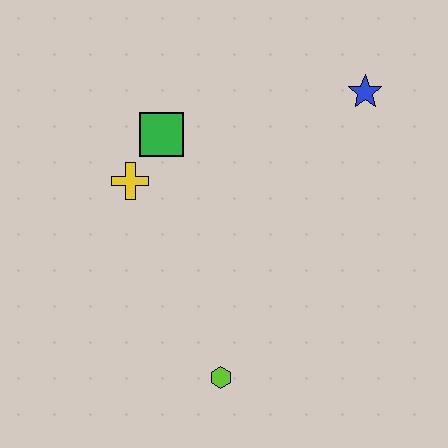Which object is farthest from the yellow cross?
The blue star is farthest from the yellow cross.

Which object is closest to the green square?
The yellow cross is closest to the green square.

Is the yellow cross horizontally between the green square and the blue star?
No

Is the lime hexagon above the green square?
No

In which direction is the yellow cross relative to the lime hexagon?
The yellow cross is above the lime hexagon.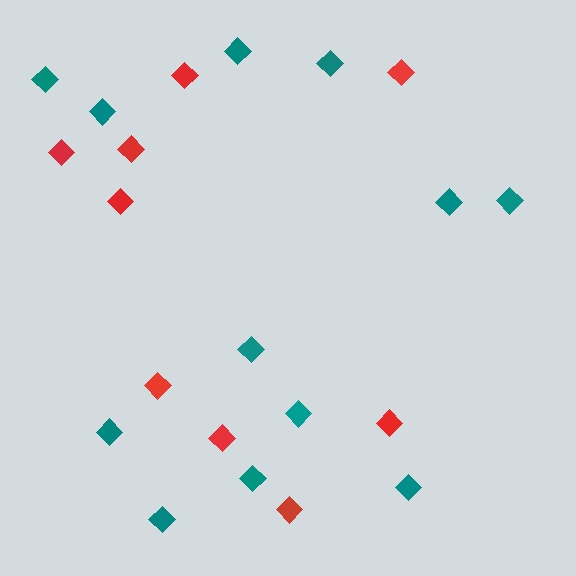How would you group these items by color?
There are 2 groups: one group of teal diamonds (12) and one group of red diamonds (9).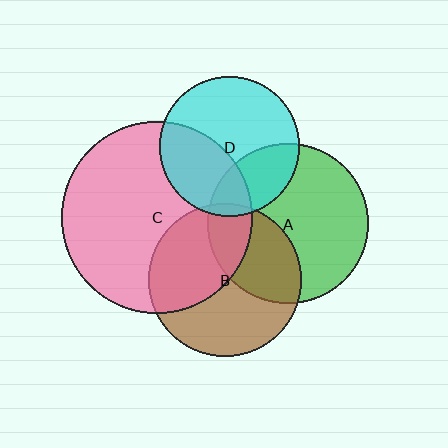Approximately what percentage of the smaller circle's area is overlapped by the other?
Approximately 45%.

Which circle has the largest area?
Circle C (pink).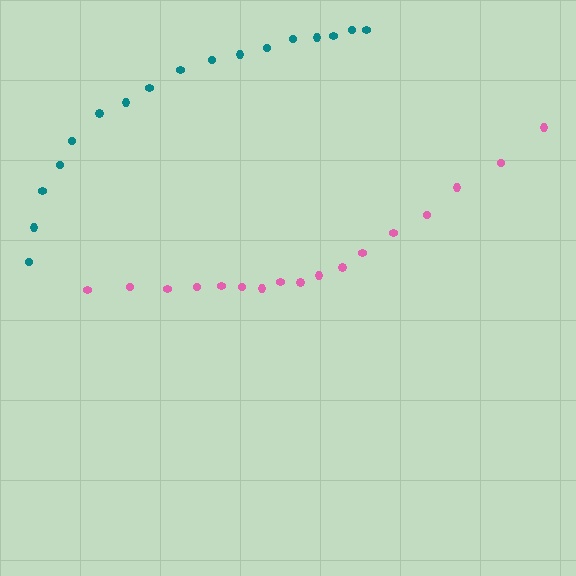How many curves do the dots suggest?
There are 2 distinct paths.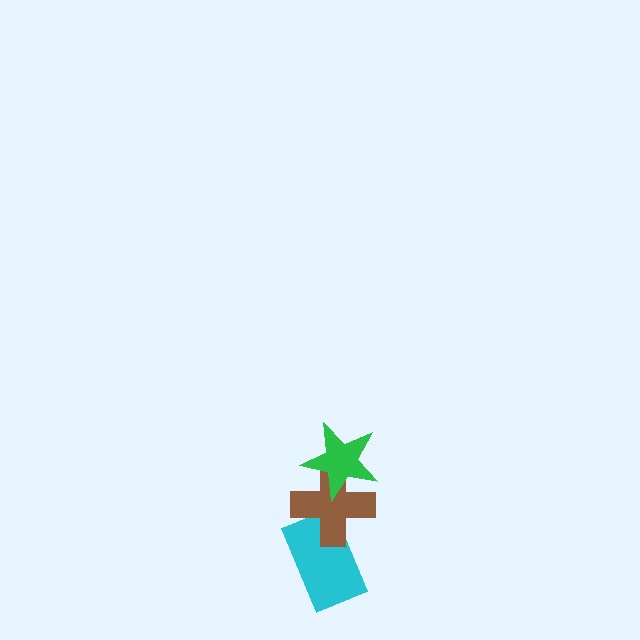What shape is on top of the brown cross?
The green star is on top of the brown cross.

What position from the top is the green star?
The green star is 1st from the top.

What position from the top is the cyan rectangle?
The cyan rectangle is 3rd from the top.